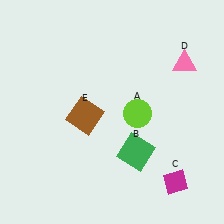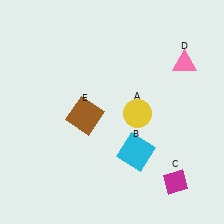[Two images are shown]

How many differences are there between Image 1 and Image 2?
There are 2 differences between the two images.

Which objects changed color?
A changed from lime to yellow. B changed from green to cyan.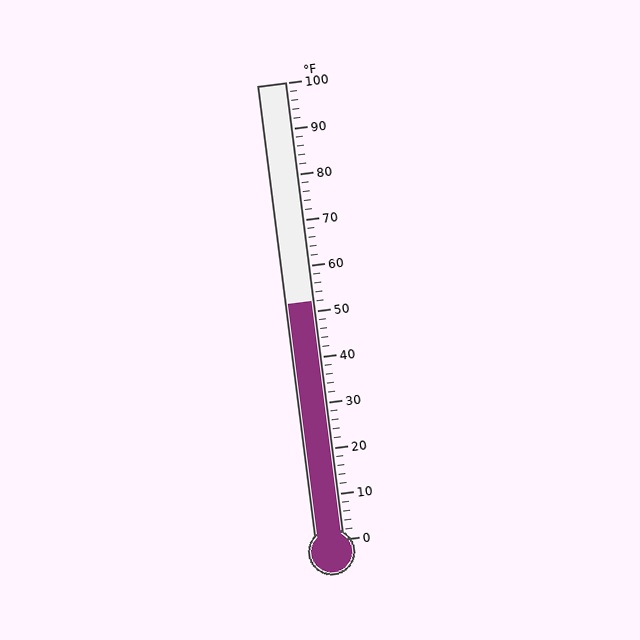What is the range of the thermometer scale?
The thermometer scale ranges from 0°F to 100°F.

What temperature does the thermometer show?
The thermometer shows approximately 52°F.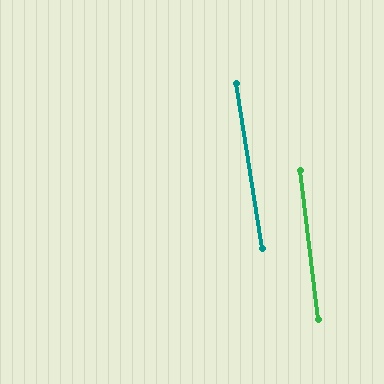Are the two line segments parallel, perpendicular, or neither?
Parallel — their directions differ by only 1.8°.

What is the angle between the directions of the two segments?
Approximately 2 degrees.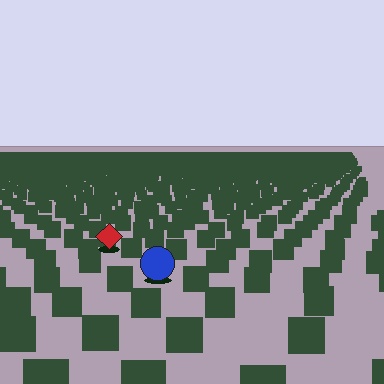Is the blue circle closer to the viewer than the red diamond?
Yes. The blue circle is closer — you can tell from the texture gradient: the ground texture is coarser near it.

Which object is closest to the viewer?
The blue circle is closest. The texture marks near it are larger and more spread out.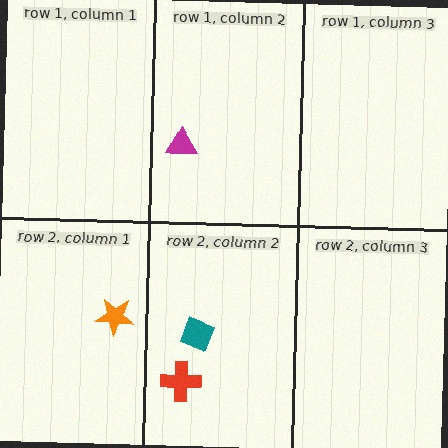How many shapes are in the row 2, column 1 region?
1.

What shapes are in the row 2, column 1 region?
The orange star.